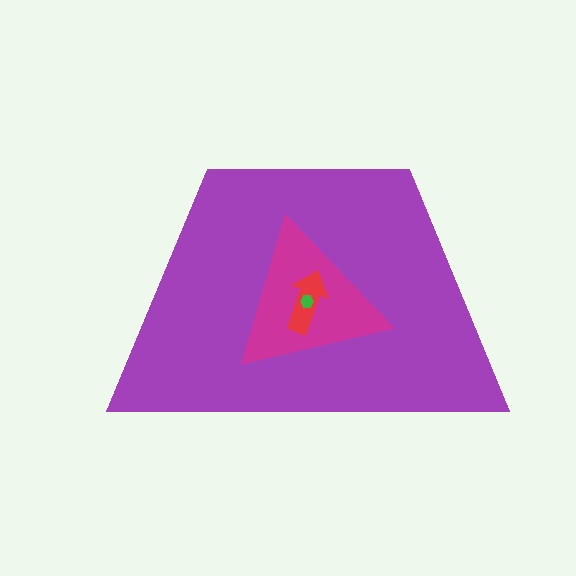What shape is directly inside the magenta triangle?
The red arrow.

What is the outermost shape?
The purple trapezoid.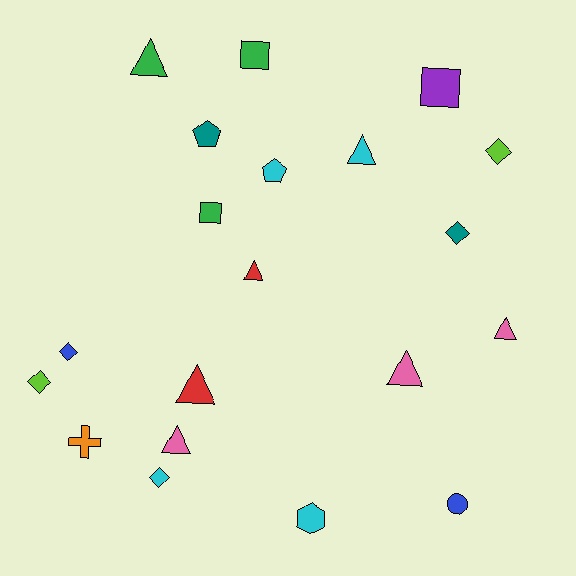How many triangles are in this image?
There are 7 triangles.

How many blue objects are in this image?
There are 2 blue objects.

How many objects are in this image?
There are 20 objects.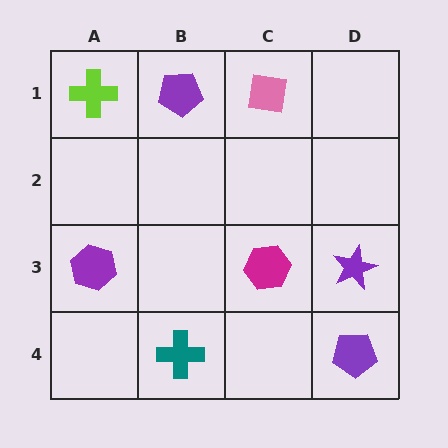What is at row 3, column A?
A purple hexagon.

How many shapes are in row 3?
3 shapes.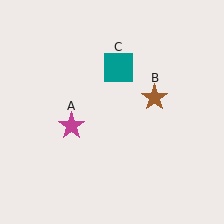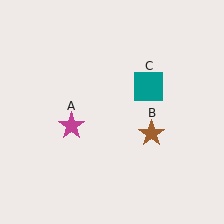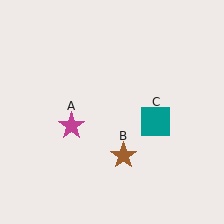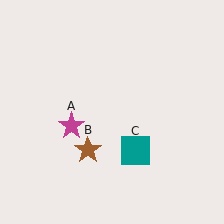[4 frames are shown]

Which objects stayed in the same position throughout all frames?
Magenta star (object A) remained stationary.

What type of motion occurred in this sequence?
The brown star (object B), teal square (object C) rotated clockwise around the center of the scene.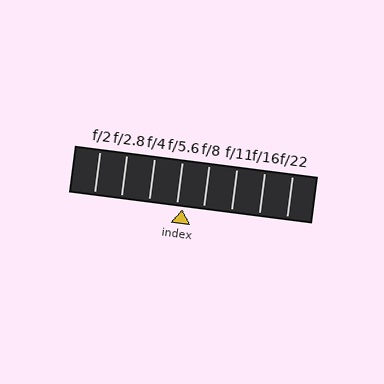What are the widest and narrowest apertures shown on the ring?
The widest aperture shown is f/2 and the narrowest is f/22.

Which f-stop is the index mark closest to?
The index mark is closest to f/5.6.